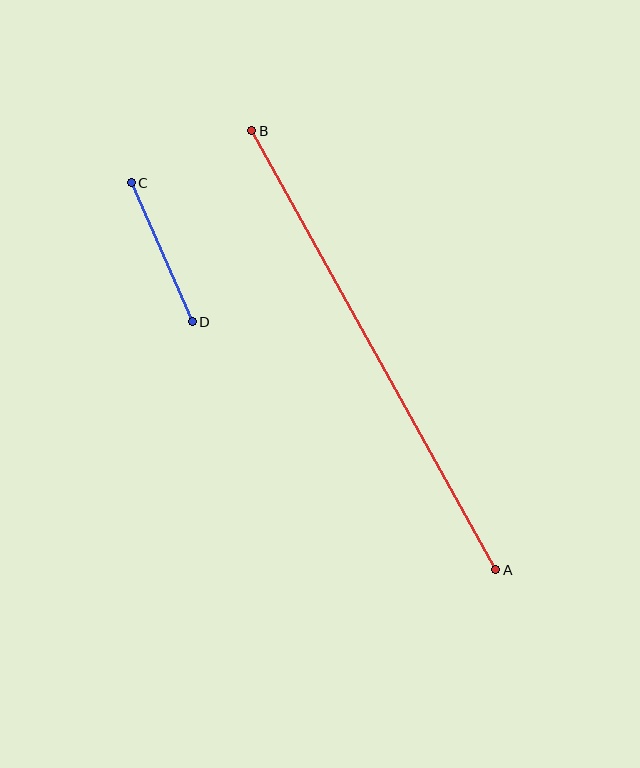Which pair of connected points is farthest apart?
Points A and B are farthest apart.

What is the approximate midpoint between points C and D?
The midpoint is at approximately (162, 252) pixels.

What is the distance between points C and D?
The distance is approximately 152 pixels.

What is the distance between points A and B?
The distance is approximately 502 pixels.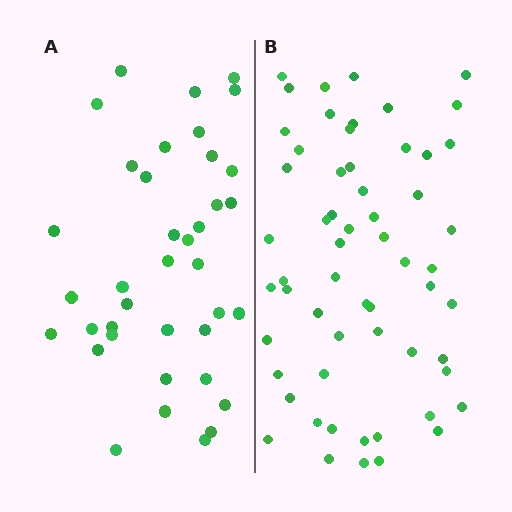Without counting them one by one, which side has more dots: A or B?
Region B (the right region) has more dots.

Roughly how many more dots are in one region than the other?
Region B has approximately 20 more dots than region A.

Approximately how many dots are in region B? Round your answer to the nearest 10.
About 60 dots. (The exact count is 59, which rounds to 60.)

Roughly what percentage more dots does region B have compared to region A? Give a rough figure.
About 55% more.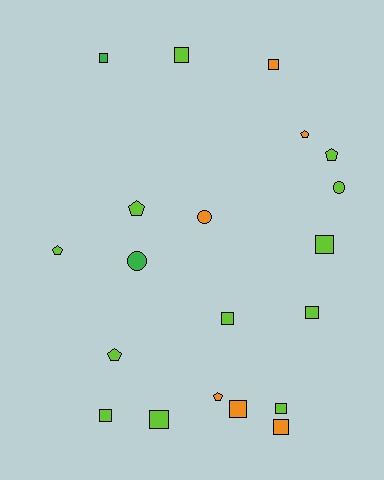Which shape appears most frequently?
Square, with 11 objects.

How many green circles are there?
There is 1 green circle.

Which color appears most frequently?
Lime, with 12 objects.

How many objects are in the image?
There are 20 objects.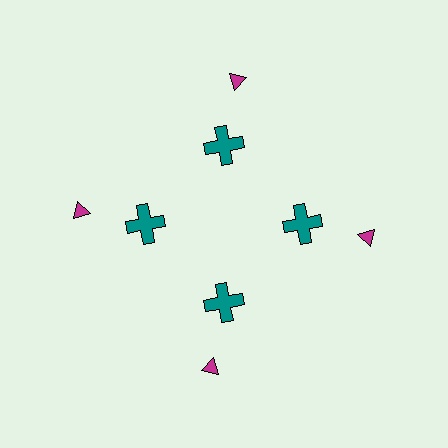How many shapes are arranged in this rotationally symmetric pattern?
There are 8 shapes, arranged in 4 groups of 2.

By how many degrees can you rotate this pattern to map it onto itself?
The pattern maps onto itself every 90 degrees of rotation.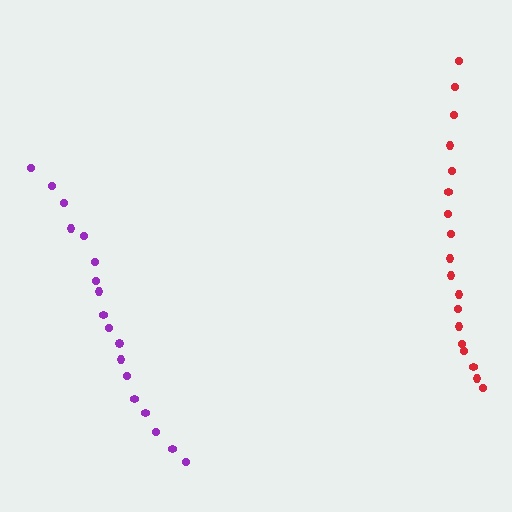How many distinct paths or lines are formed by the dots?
There are 2 distinct paths.